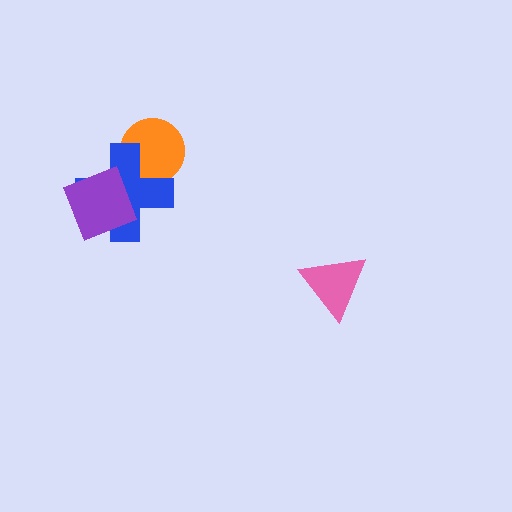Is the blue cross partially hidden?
Yes, it is partially covered by another shape.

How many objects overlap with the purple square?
1 object overlaps with the purple square.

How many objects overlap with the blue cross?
2 objects overlap with the blue cross.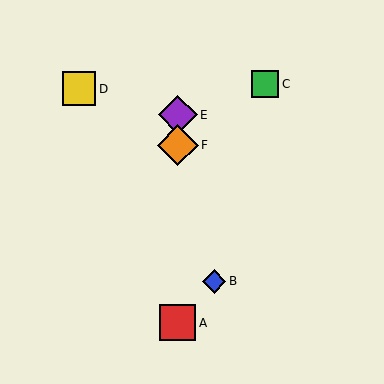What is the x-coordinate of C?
Object C is at x≈265.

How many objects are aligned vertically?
3 objects (A, E, F) are aligned vertically.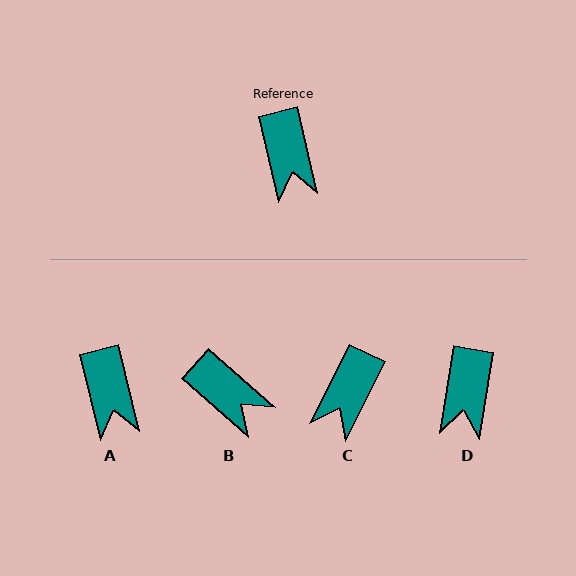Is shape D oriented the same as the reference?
No, it is off by about 23 degrees.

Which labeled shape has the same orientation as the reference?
A.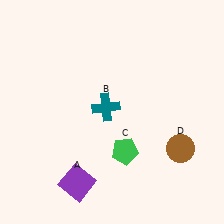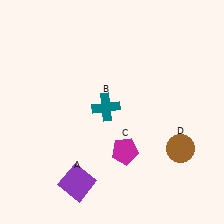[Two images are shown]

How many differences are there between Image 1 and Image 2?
There is 1 difference between the two images.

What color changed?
The pentagon (C) changed from green in Image 1 to magenta in Image 2.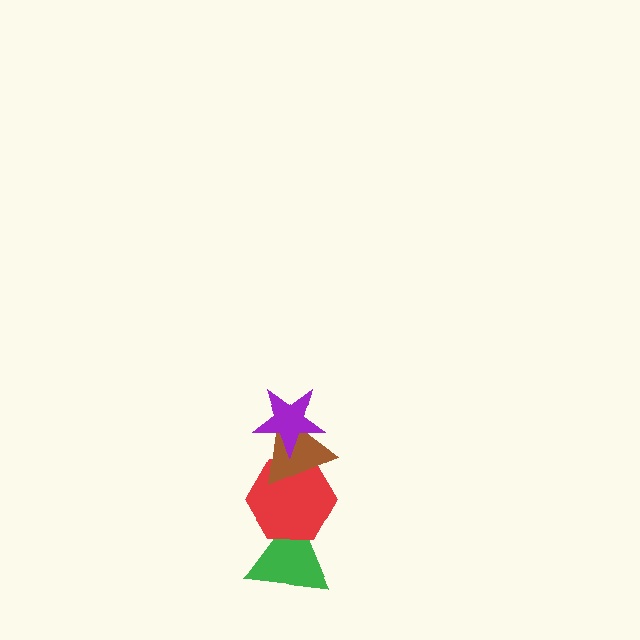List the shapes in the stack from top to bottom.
From top to bottom: the purple star, the brown triangle, the red hexagon, the green triangle.